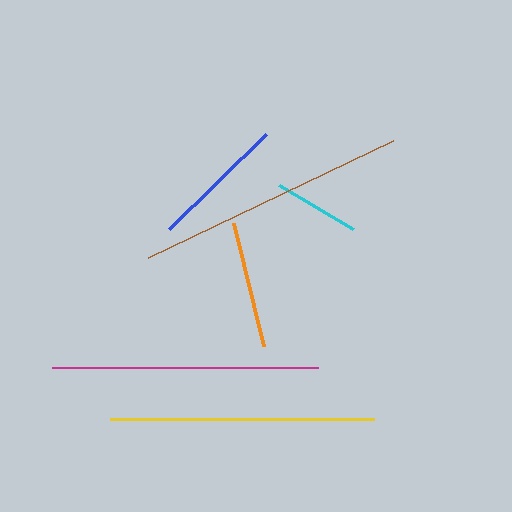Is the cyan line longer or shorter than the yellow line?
The yellow line is longer than the cyan line.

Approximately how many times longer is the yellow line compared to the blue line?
The yellow line is approximately 1.9 times the length of the blue line.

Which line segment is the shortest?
The cyan line is the shortest at approximately 86 pixels.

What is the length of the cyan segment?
The cyan segment is approximately 86 pixels long.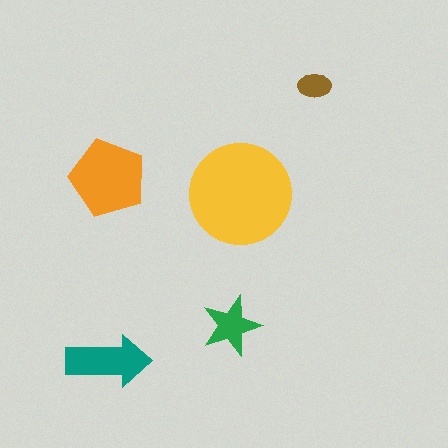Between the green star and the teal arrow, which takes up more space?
The teal arrow.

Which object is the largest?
The yellow circle.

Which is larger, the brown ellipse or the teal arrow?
The teal arrow.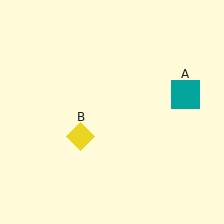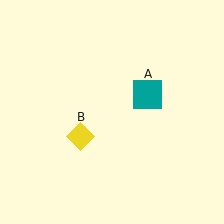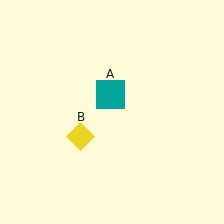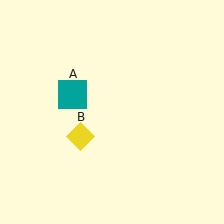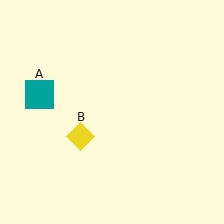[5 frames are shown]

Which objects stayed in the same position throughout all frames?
Yellow diamond (object B) remained stationary.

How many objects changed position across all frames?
1 object changed position: teal square (object A).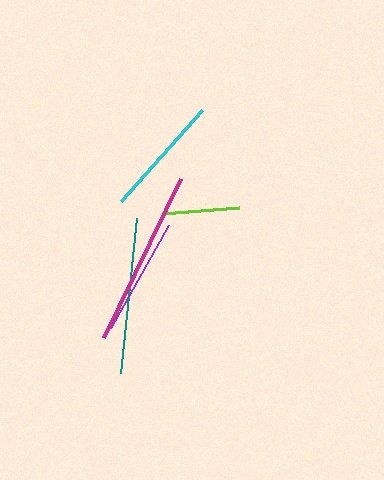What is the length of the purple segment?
The purple segment is approximately 118 pixels long.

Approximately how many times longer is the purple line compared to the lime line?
The purple line is approximately 1.5 times the length of the lime line.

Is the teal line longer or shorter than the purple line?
The teal line is longer than the purple line.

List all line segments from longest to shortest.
From longest to shortest: magenta, teal, cyan, purple, lime.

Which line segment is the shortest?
The lime line is the shortest at approximately 77 pixels.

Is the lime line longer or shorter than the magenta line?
The magenta line is longer than the lime line.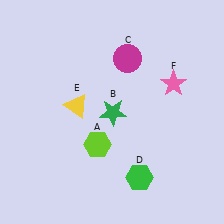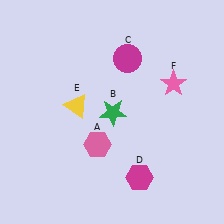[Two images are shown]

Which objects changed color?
A changed from lime to pink. D changed from green to magenta.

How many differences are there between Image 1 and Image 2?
There are 2 differences between the two images.